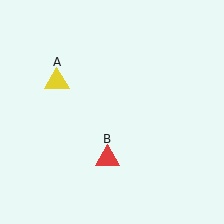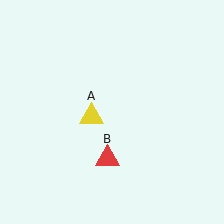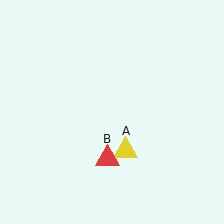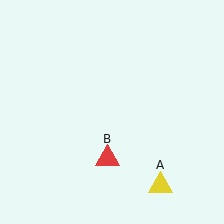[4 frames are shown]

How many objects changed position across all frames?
1 object changed position: yellow triangle (object A).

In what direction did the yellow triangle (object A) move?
The yellow triangle (object A) moved down and to the right.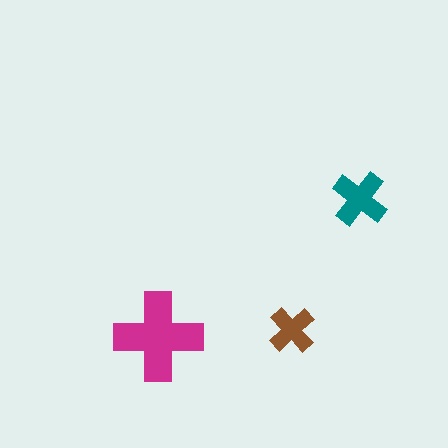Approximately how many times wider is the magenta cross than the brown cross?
About 2 times wider.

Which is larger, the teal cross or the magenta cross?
The magenta one.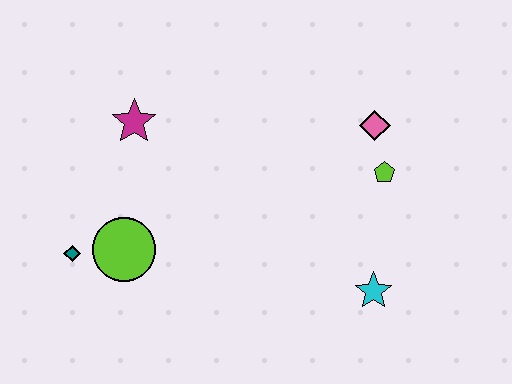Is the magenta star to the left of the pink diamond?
Yes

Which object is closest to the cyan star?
The lime pentagon is closest to the cyan star.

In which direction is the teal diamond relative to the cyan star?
The teal diamond is to the left of the cyan star.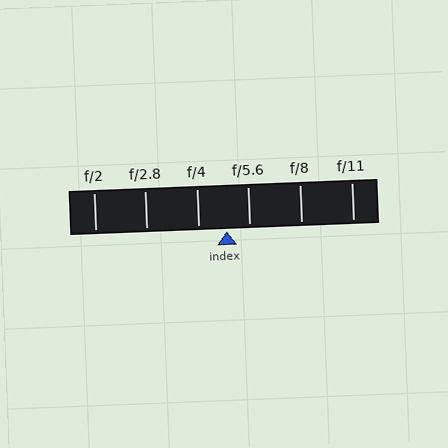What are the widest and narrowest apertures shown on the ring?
The widest aperture shown is f/2 and the narrowest is f/11.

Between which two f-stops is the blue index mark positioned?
The index mark is between f/4 and f/5.6.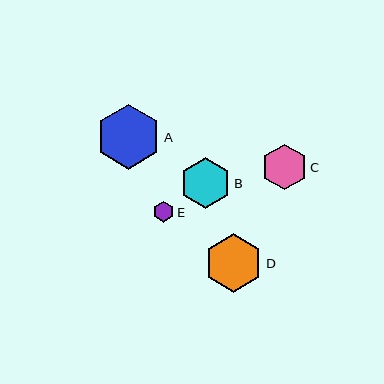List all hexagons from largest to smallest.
From largest to smallest: A, D, B, C, E.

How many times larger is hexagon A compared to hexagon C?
Hexagon A is approximately 1.4 times the size of hexagon C.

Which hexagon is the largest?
Hexagon A is the largest with a size of approximately 65 pixels.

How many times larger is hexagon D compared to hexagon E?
Hexagon D is approximately 2.8 times the size of hexagon E.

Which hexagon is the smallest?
Hexagon E is the smallest with a size of approximately 21 pixels.